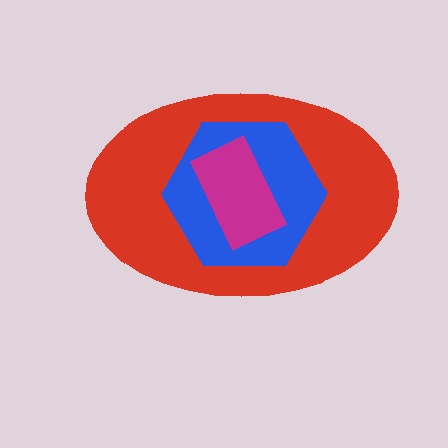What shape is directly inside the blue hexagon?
The magenta rectangle.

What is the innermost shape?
The magenta rectangle.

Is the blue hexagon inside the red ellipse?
Yes.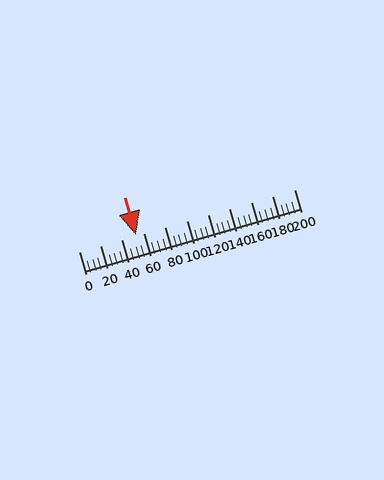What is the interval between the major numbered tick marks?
The major tick marks are spaced 20 units apart.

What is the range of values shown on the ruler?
The ruler shows values from 0 to 200.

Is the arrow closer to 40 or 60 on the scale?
The arrow is closer to 60.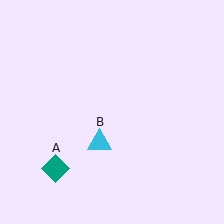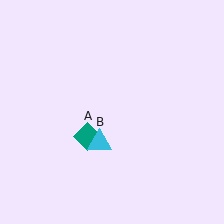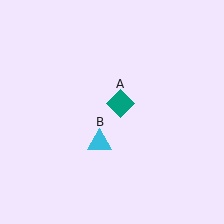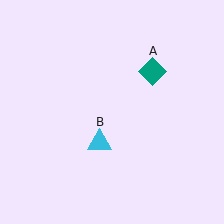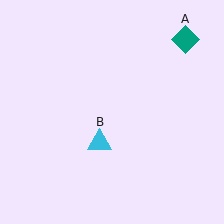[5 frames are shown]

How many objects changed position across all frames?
1 object changed position: teal diamond (object A).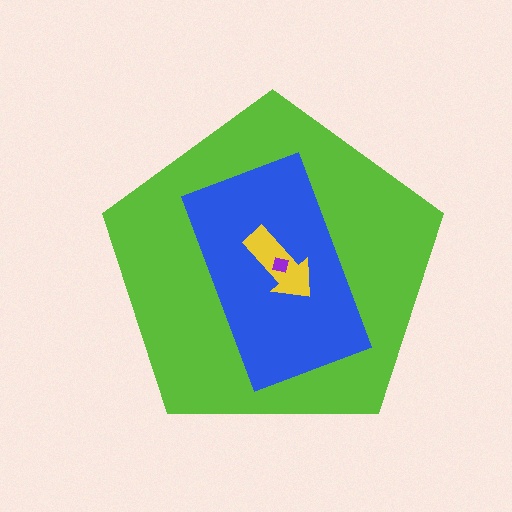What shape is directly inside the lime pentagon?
The blue rectangle.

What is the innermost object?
The purple square.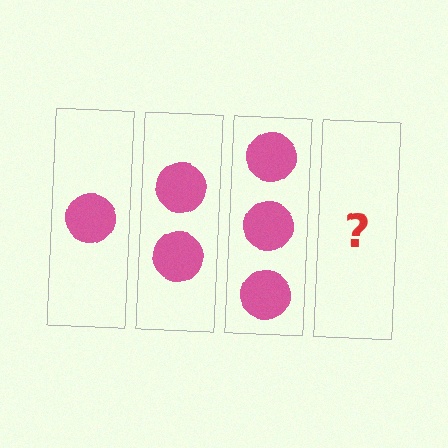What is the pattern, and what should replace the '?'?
The pattern is that each step adds one more circle. The '?' should be 4 circles.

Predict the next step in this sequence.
The next step is 4 circles.